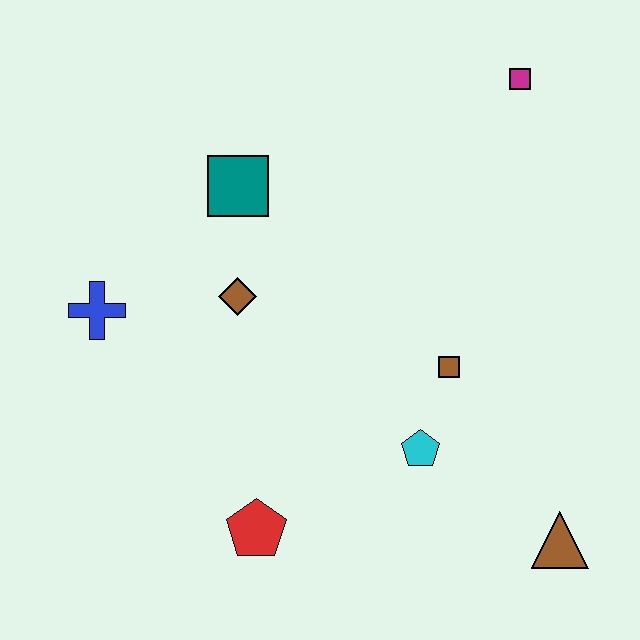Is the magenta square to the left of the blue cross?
No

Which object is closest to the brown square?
The cyan pentagon is closest to the brown square.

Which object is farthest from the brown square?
The blue cross is farthest from the brown square.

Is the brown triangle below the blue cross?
Yes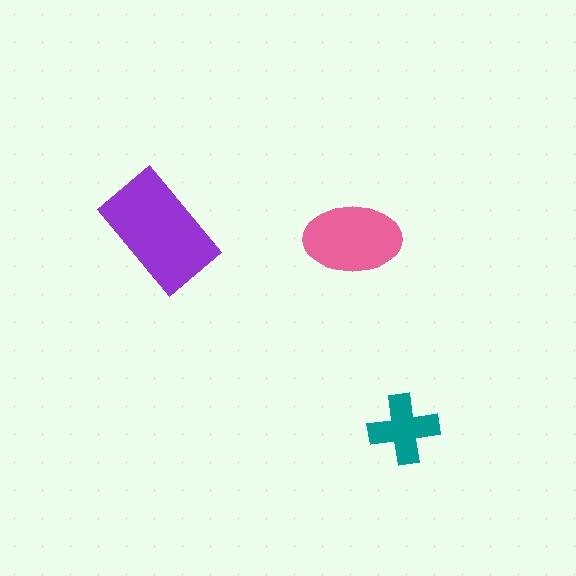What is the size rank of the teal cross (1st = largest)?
3rd.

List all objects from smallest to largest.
The teal cross, the pink ellipse, the purple rectangle.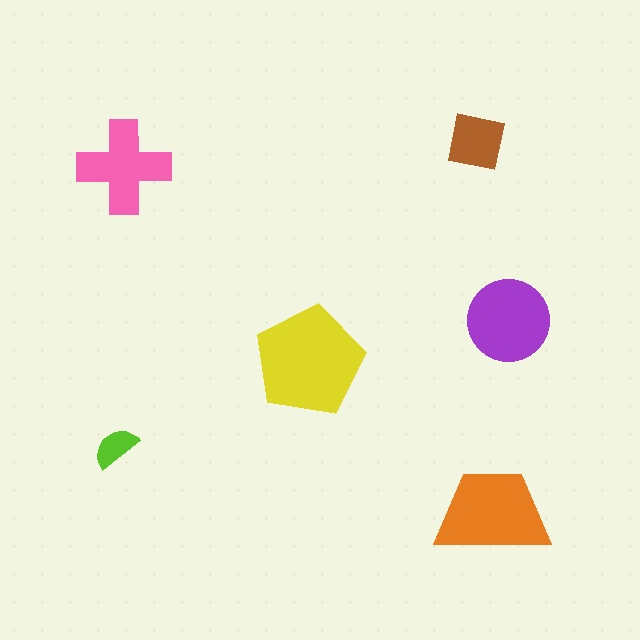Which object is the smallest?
The lime semicircle.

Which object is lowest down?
The orange trapezoid is bottommost.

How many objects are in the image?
There are 6 objects in the image.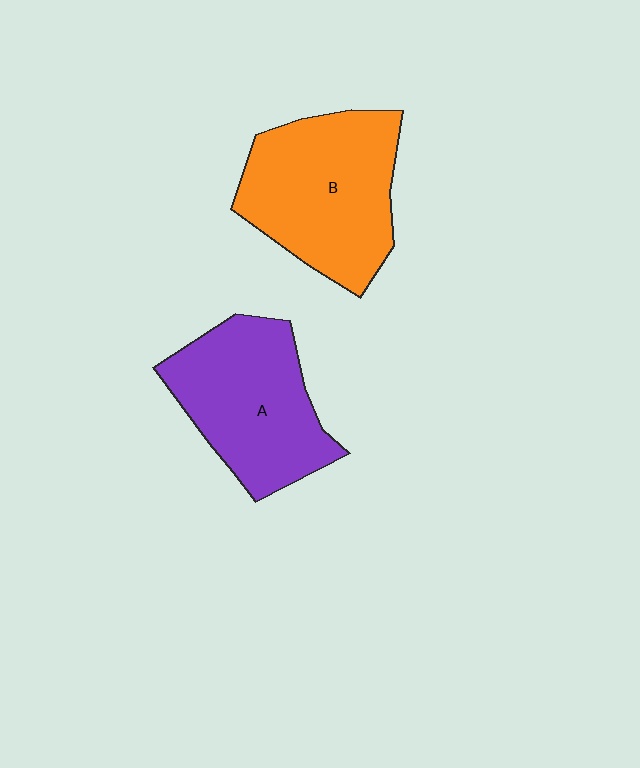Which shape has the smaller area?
Shape A (purple).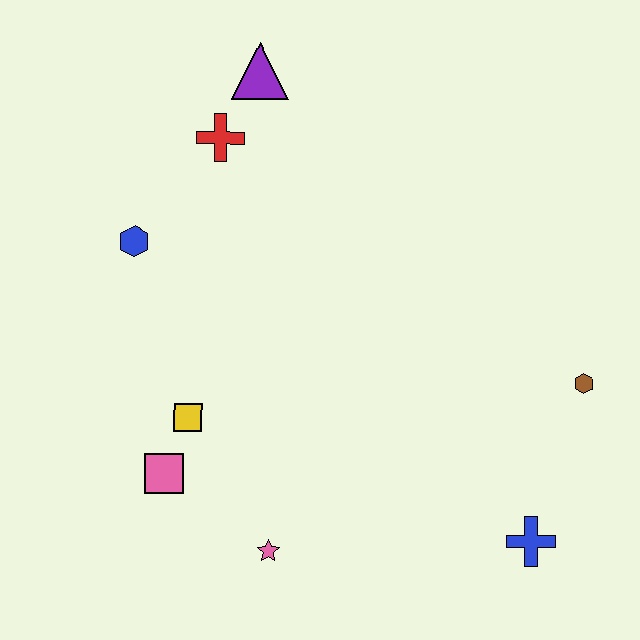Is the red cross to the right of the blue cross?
No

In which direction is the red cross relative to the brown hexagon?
The red cross is to the left of the brown hexagon.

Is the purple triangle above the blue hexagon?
Yes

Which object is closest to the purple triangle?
The red cross is closest to the purple triangle.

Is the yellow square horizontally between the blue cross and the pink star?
No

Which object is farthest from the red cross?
The blue cross is farthest from the red cross.